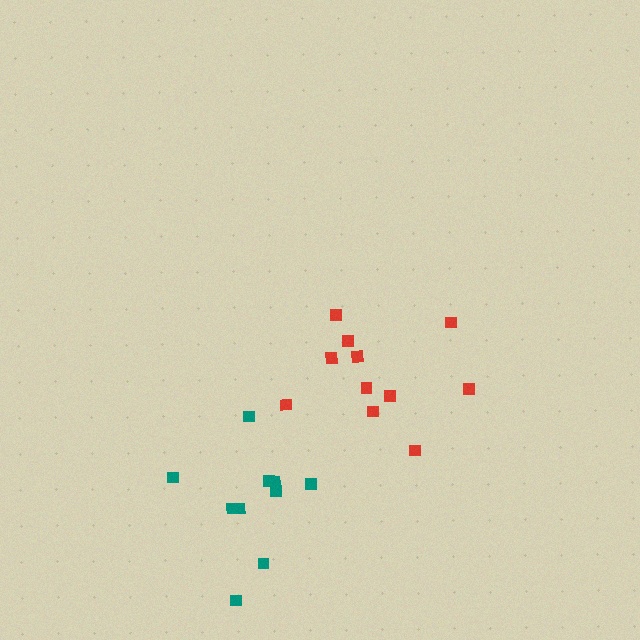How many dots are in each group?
Group 1: 11 dots, Group 2: 11 dots (22 total).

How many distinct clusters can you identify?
There are 2 distinct clusters.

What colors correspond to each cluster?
The clusters are colored: red, teal.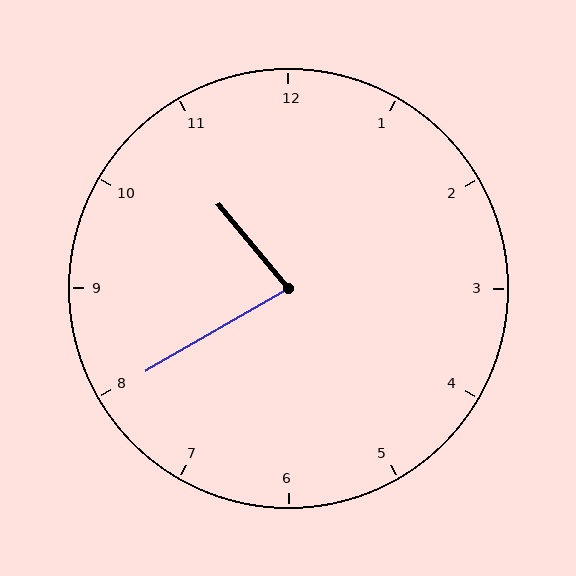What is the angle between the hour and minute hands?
Approximately 80 degrees.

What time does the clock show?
10:40.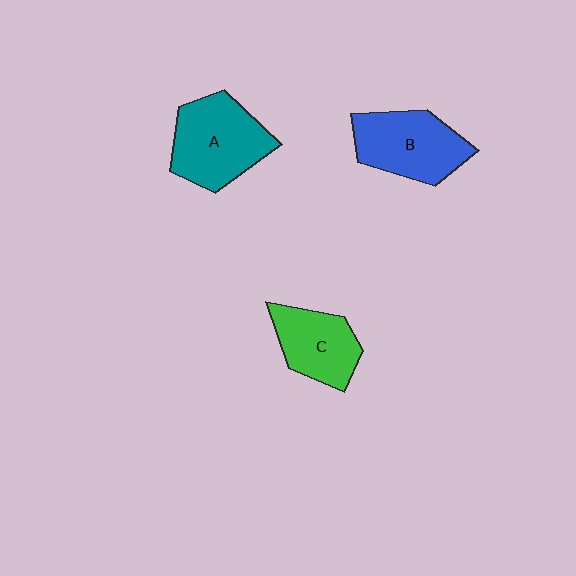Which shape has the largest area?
Shape A (teal).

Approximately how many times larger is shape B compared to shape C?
Approximately 1.2 times.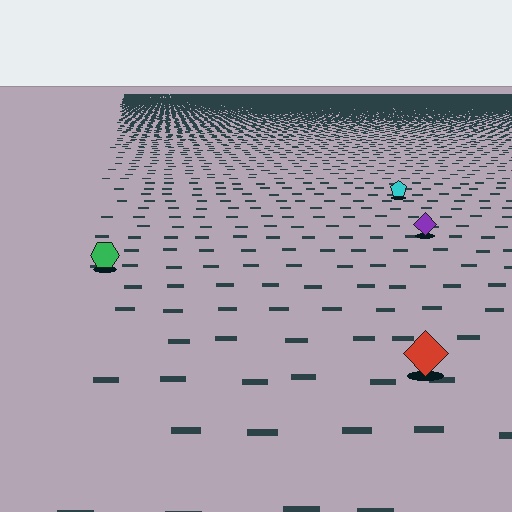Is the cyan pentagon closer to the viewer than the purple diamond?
No. The purple diamond is closer — you can tell from the texture gradient: the ground texture is coarser near it.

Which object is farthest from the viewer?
The cyan pentagon is farthest from the viewer. It appears smaller and the ground texture around it is denser.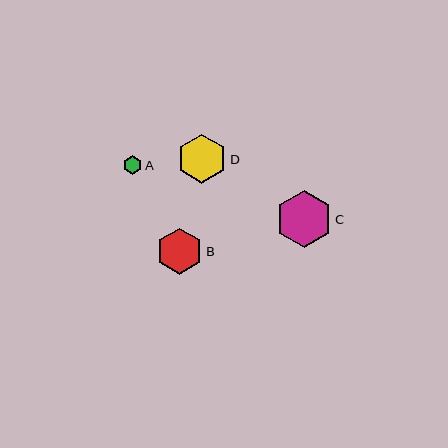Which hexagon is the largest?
Hexagon C is the largest with a size of approximately 57 pixels.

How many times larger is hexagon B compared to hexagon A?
Hexagon B is approximately 2.6 times the size of hexagon A.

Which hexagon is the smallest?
Hexagon A is the smallest with a size of approximately 18 pixels.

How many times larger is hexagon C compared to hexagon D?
Hexagon C is approximately 1.2 times the size of hexagon D.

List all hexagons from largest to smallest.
From largest to smallest: C, D, B, A.